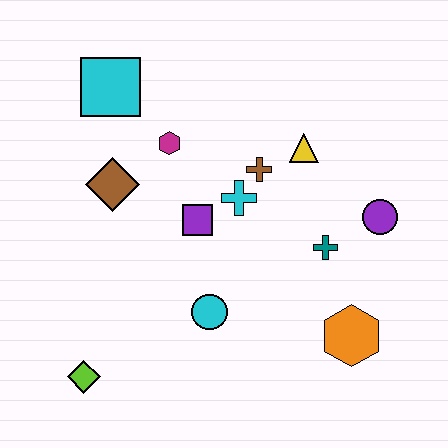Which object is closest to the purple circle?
The teal cross is closest to the purple circle.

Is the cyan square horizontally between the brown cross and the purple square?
No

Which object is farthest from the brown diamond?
The orange hexagon is farthest from the brown diamond.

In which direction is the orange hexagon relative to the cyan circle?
The orange hexagon is to the right of the cyan circle.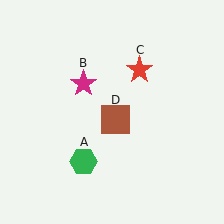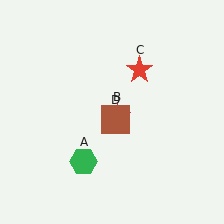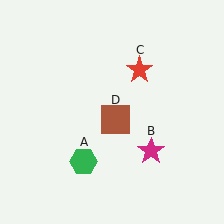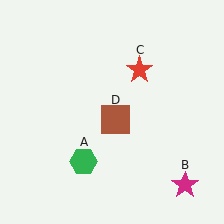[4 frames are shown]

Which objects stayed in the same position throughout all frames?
Green hexagon (object A) and red star (object C) and brown square (object D) remained stationary.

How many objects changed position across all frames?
1 object changed position: magenta star (object B).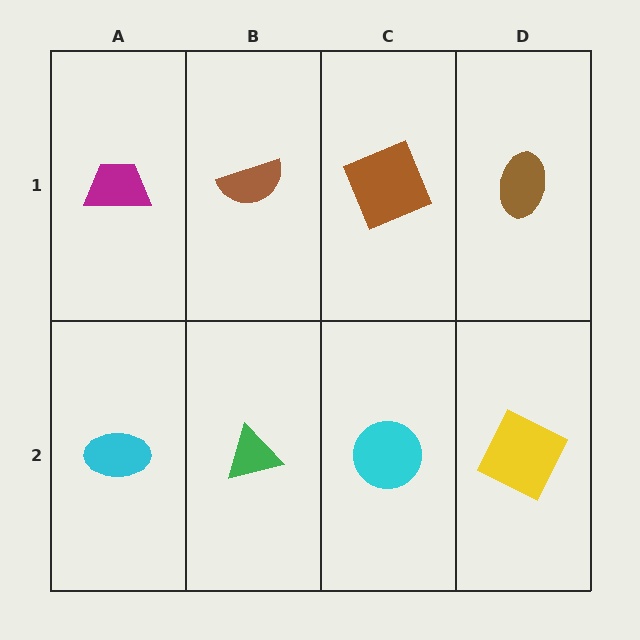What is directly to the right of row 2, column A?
A green triangle.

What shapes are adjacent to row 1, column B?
A green triangle (row 2, column B), a magenta trapezoid (row 1, column A), a brown square (row 1, column C).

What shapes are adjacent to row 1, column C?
A cyan circle (row 2, column C), a brown semicircle (row 1, column B), a brown ellipse (row 1, column D).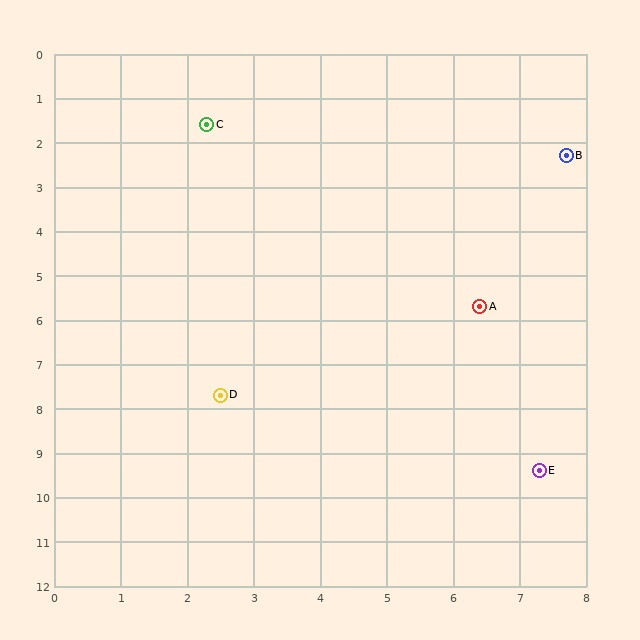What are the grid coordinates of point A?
Point A is at approximately (6.4, 5.7).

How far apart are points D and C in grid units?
Points D and C are about 6.1 grid units apart.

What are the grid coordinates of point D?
Point D is at approximately (2.5, 7.7).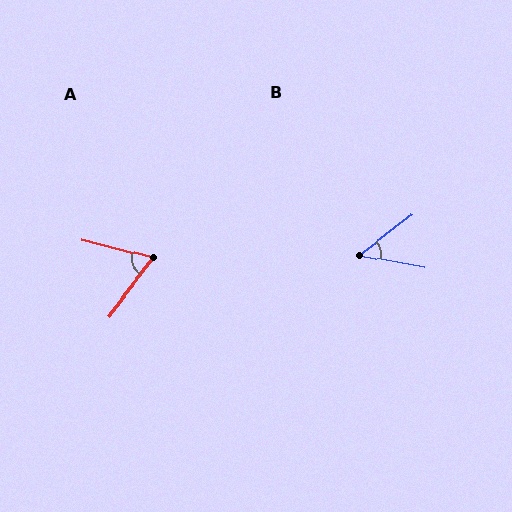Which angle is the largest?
A, at approximately 67 degrees.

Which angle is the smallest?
B, at approximately 49 degrees.